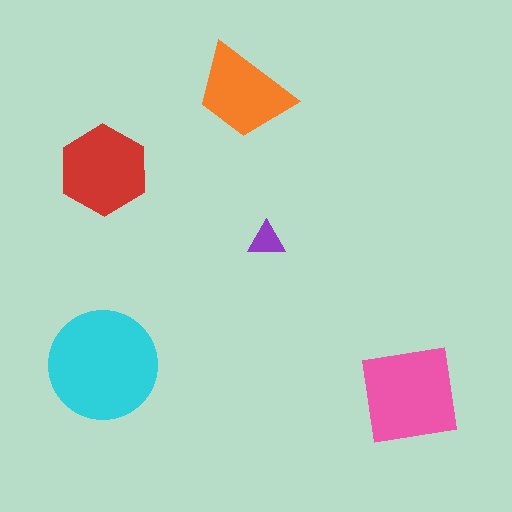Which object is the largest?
The cyan circle.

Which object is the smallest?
The purple triangle.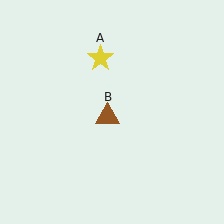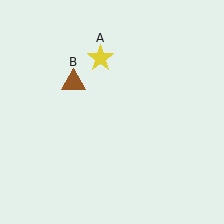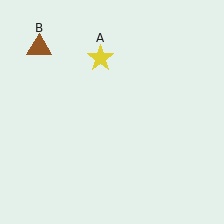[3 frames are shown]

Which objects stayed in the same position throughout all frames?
Yellow star (object A) remained stationary.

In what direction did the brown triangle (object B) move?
The brown triangle (object B) moved up and to the left.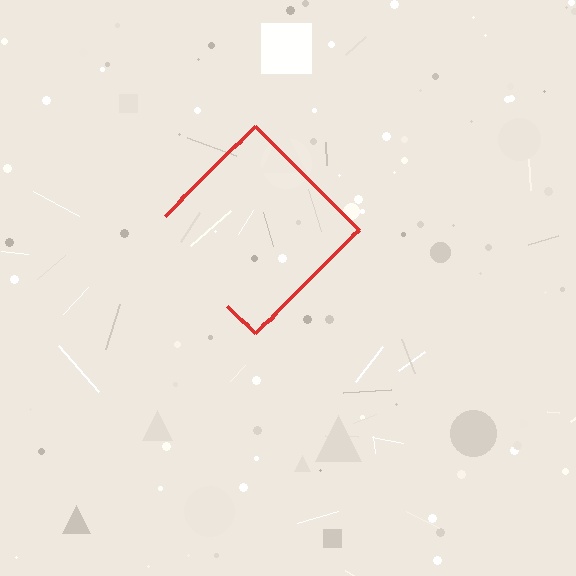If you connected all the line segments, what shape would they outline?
They would outline a diamond.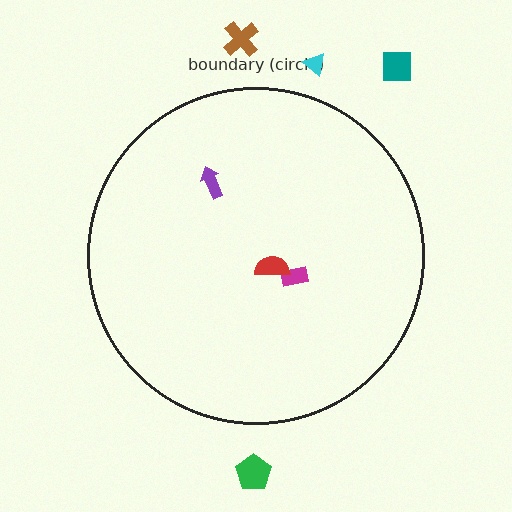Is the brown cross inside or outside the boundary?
Outside.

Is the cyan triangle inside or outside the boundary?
Outside.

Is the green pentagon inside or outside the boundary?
Outside.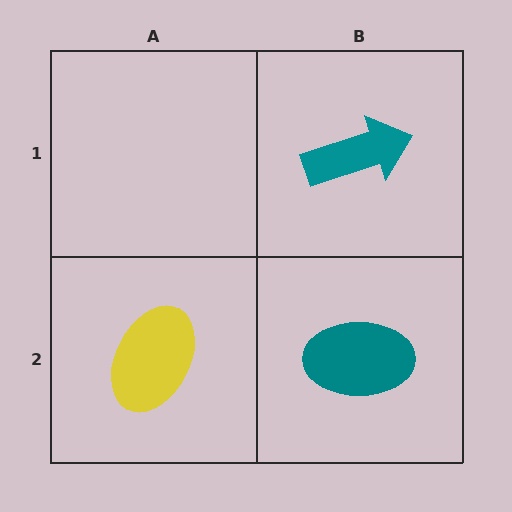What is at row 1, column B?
A teal arrow.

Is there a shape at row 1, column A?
No, that cell is empty.